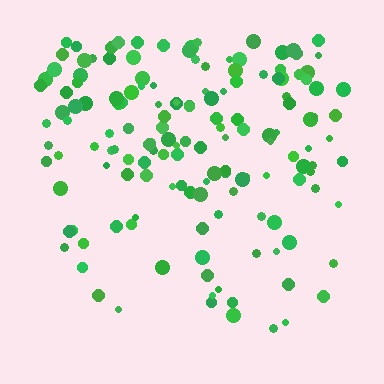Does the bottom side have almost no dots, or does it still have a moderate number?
Still a moderate number, just noticeably fewer than the top.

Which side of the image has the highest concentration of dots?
The top.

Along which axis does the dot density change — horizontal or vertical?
Vertical.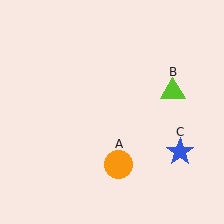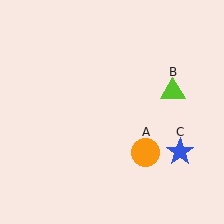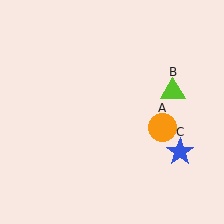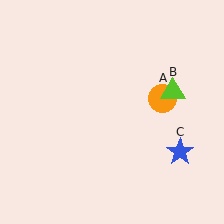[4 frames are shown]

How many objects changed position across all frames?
1 object changed position: orange circle (object A).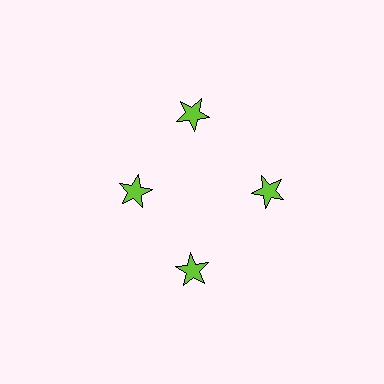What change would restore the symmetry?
The symmetry would be restored by moving it outward, back onto the ring so that all 4 stars sit at equal angles and equal distance from the center.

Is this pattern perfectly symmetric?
No. The 4 lime stars are arranged in a ring, but one element near the 9 o'clock position is pulled inward toward the center, breaking the 4-fold rotational symmetry.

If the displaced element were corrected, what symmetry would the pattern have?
It would have 4-fold rotational symmetry — the pattern would map onto itself every 90 degrees.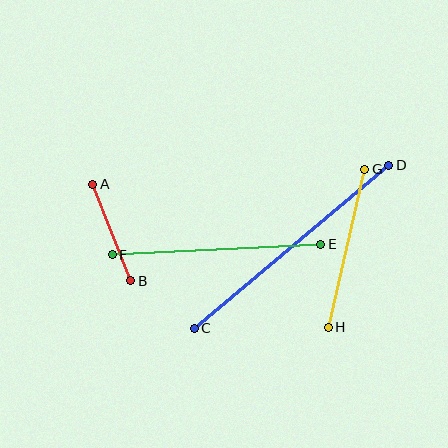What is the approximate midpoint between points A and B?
The midpoint is at approximately (112, 232) pixels.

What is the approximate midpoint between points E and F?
The midpoint is at approximately (216, 250) pixels.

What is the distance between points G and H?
The distance is approximately 162 pixels.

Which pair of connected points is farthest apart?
Points C and D are farthest apart.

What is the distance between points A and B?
The distance is approximately 104 pixels.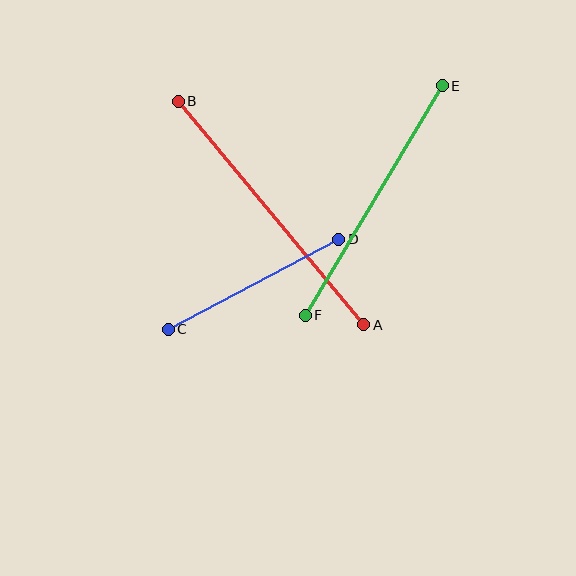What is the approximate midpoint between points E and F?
The midpoint is at approximately (374, 200) pixels.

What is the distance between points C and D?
The distance is approximately 193 pixels.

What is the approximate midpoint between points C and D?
The midpoint is at approximately (254, 284) pixels.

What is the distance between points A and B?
The distance is approximately 290 pixels.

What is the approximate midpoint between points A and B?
The midpoint is at approximately (271, 213) pixels.